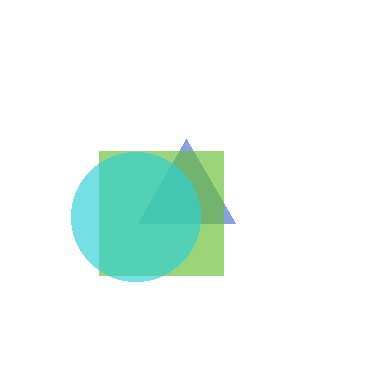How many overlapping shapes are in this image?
There are 3 overlapping shapes in the image.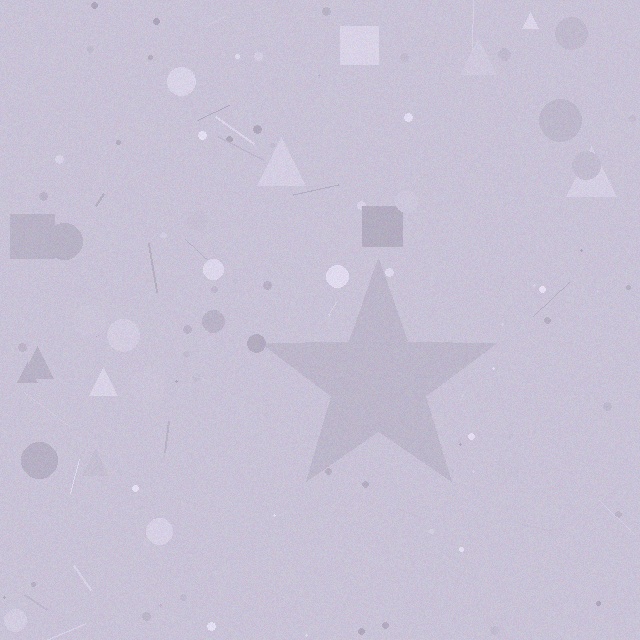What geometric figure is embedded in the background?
A star is embedded in the background.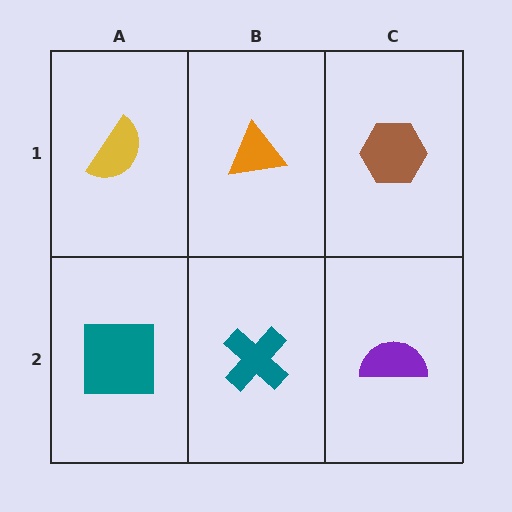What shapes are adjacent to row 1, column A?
A teal square (row 2, column A), an orange triangle (row 1, column B).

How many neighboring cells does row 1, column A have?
2.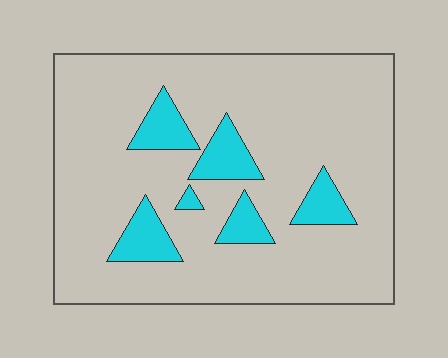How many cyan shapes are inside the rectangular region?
6.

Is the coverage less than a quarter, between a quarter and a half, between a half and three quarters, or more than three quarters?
Less than a quarter.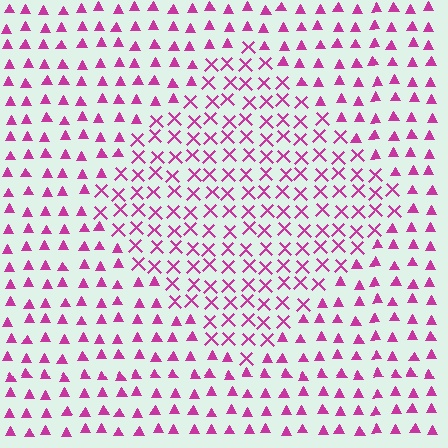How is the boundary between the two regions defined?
The boundary is defined by a change in element shape: X marks inside vs. triangles outside. All elements share the same color and spacing.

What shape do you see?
I see a diamond.